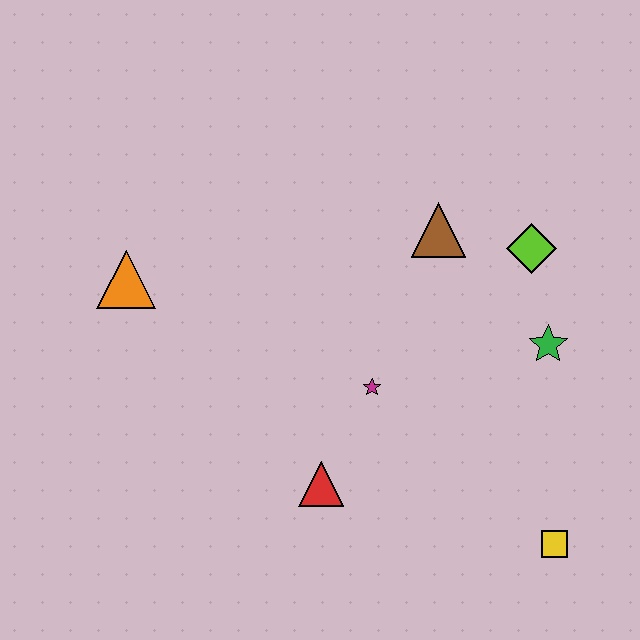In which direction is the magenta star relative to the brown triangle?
The magenta star is below the brown triangle.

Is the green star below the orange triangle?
Yes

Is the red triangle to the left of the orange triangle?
No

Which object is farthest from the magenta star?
The orange triangle is farthest from the magenta star.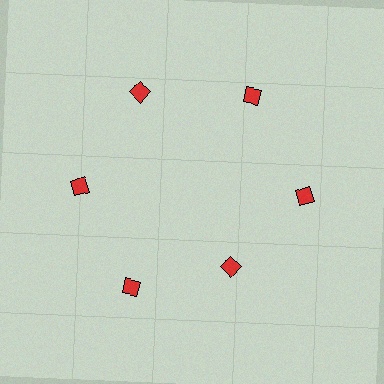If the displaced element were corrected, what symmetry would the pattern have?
It would have 6-fold rotational symmetry — the pattern would map onto itself every 60 degrees.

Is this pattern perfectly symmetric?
No. The 6 red diamonds are arranged in a ring, but one element near the 5 o'clock position is pulled inward toward the center, breaking the 6-fold rotational symmetry.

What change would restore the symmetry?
The symmetry would be restored by moving it outward, back onto the ring so that all 6 diamonds sit at equal angles and equal distance from the center.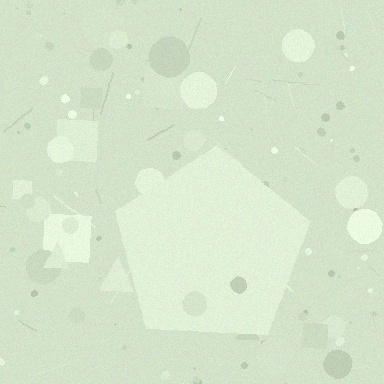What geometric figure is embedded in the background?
A pentagon is embedded in the background.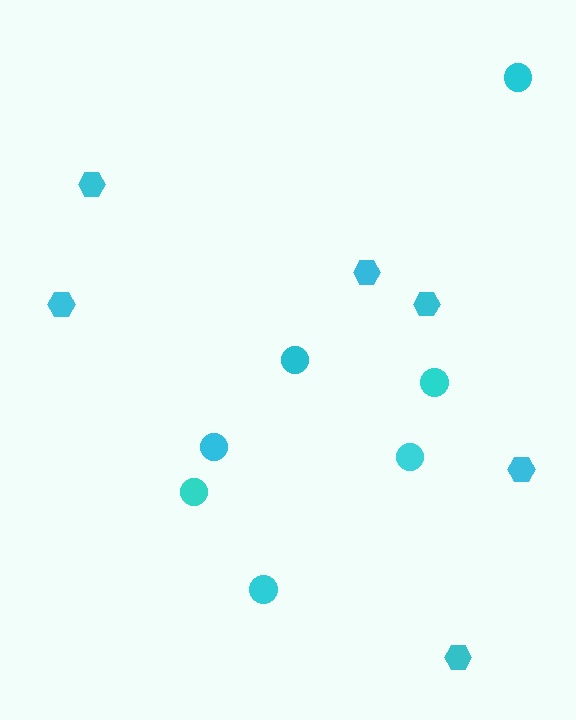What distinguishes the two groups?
There are 2 groups: one group of hexagons (6) and one group of circles (7).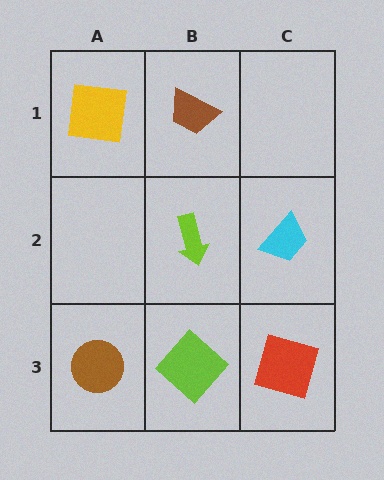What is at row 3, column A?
A brown circle.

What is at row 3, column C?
A red square.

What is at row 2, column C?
A cyan trapezoid.